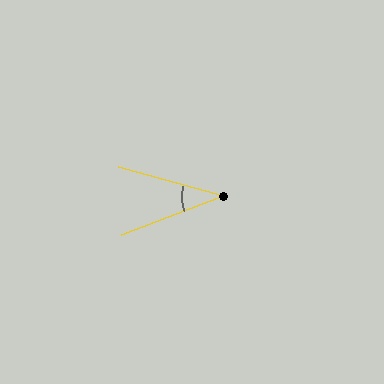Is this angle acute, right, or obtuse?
It is acute.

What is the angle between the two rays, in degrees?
Approximately 37 degrees.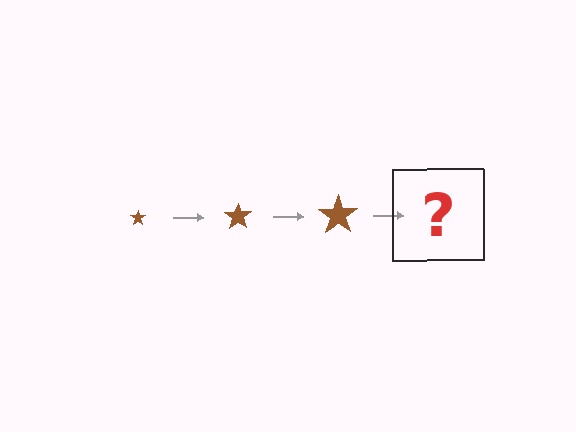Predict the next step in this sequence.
The next step is a brown star, larger than the previous one.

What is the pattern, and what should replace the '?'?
The pattern is that the star gets progressively larger each step. The '?' should be a brown star, larger than the previous one.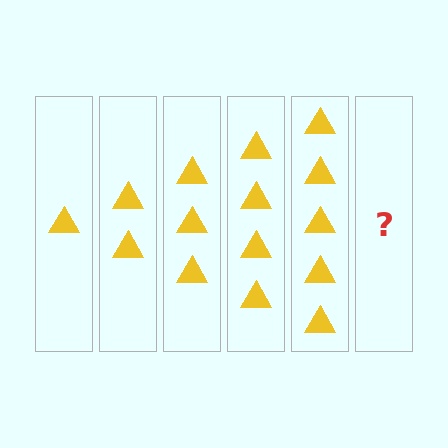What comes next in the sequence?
The next element should be 6 triangles.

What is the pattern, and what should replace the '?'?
The pattern is that each step adds one more triangle. The '?' should be 6 triangles.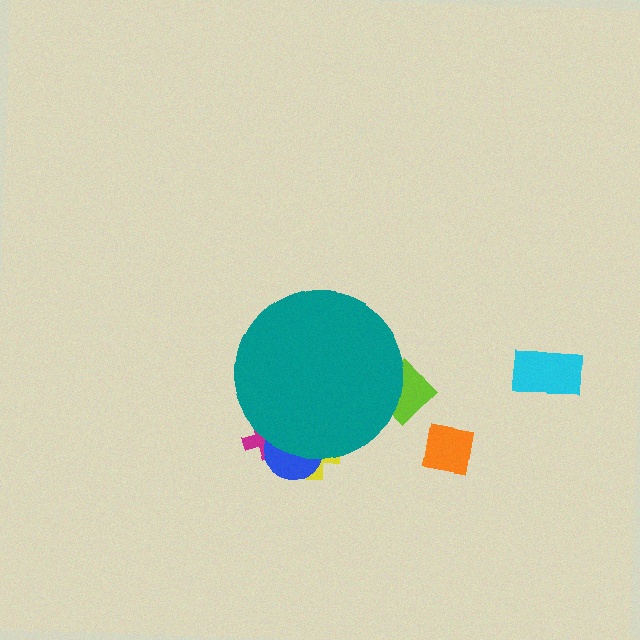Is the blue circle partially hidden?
Yes, the blue circle is partially hidden behind the teal circle.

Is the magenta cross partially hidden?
Yes, the magenta cross is partially hidden behind the teal circle.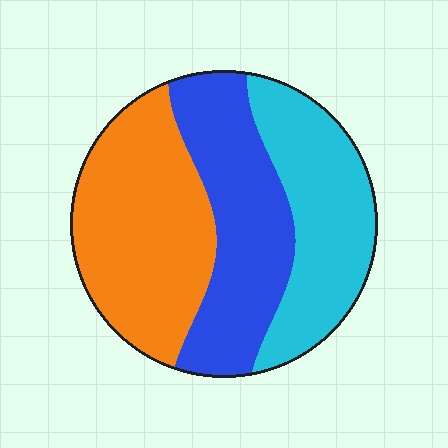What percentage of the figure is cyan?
Cyan takes up about one third (1/3) of the figure.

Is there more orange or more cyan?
Orange.